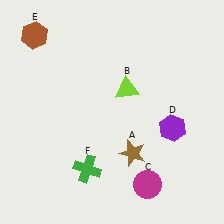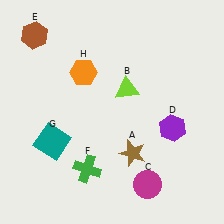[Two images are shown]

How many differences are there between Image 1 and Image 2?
There are 2 differences between the two images.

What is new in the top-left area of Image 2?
An orange hexagon (H) was added in the top-left area of Image 2.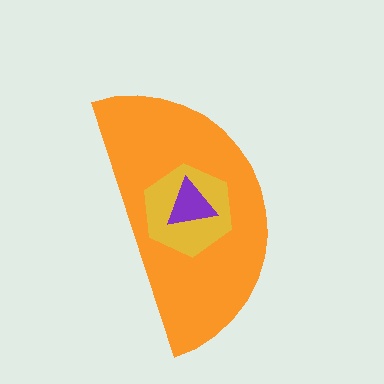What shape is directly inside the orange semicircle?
The yellow hexagon.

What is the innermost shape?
The purple triangle.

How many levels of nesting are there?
3.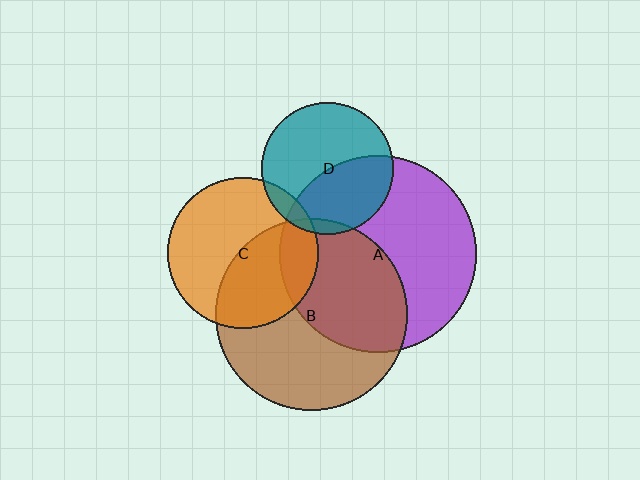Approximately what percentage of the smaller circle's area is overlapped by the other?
Approximately 45%.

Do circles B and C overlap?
Yes.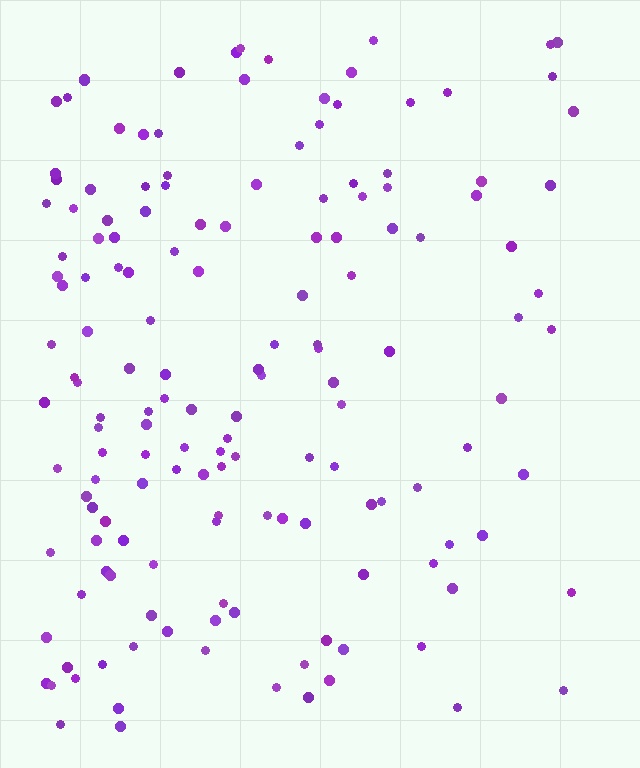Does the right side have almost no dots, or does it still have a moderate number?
Still a moderate number, just noticeably fewer than the left.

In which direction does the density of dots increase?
From right to left, with the left side densest.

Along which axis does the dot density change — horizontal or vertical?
Horizontal.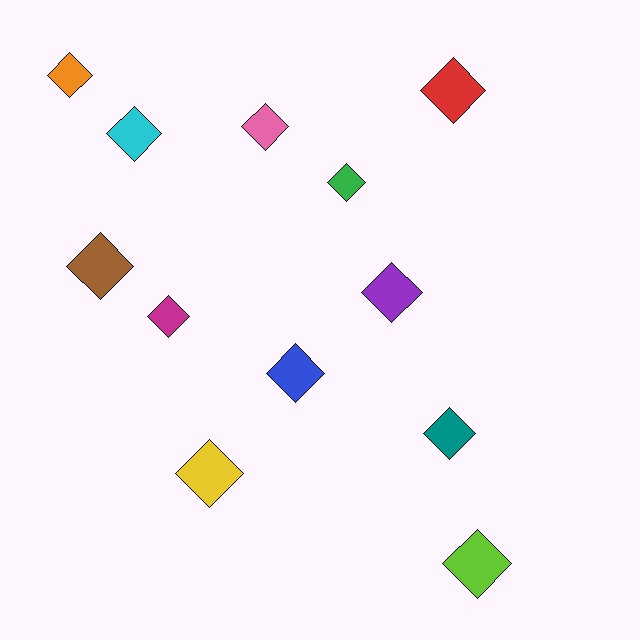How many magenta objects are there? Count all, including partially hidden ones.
There is 1 magenta object.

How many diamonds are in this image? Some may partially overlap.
There are 12 diamonds.